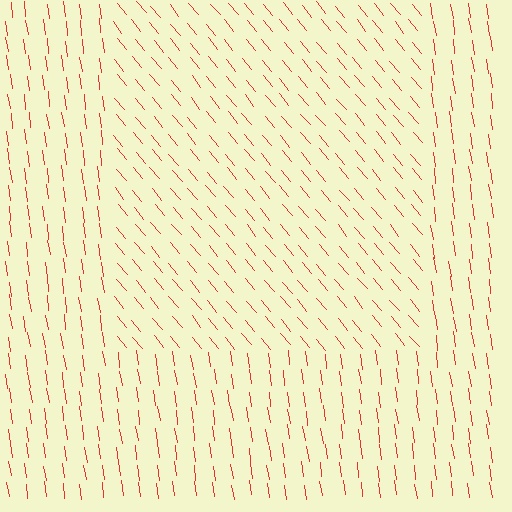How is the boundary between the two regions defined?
The boundary is defined purely by a change in line orientation (approximately 32 degrees difference). All lines are the same color and thickness.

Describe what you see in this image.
The image is filled with small red line segments. A rectangle region in the image has lines oriented differently from the surrounding lines, creating a visible texture boundary.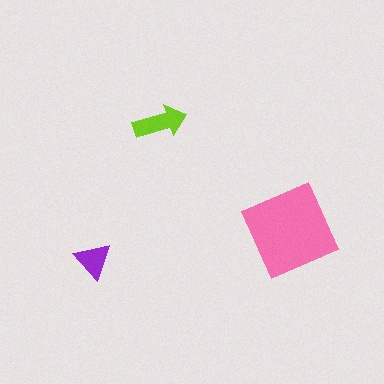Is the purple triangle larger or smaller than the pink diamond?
Smaller.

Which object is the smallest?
The purple triangle.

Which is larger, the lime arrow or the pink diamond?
The pink diamond.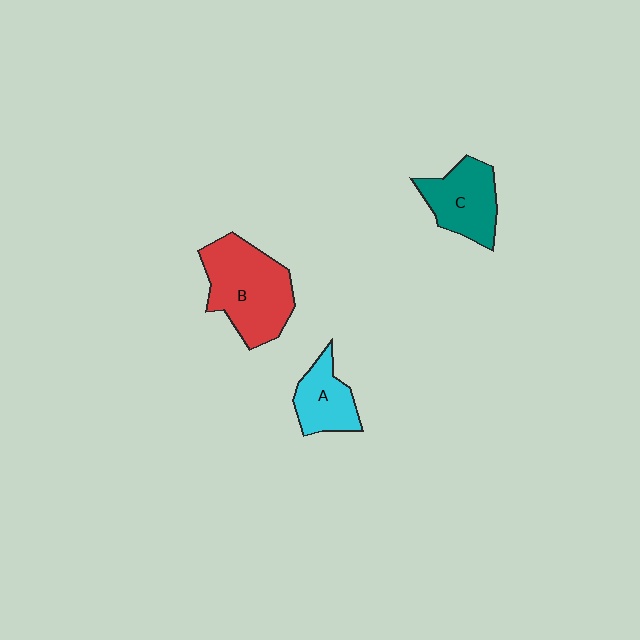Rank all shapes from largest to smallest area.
From largest to smallest: B (red), C (teal), A (cyan).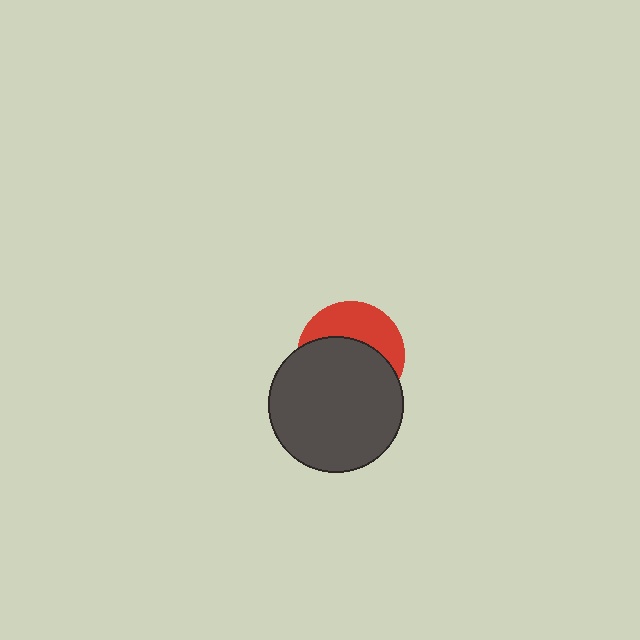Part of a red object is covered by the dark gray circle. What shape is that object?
It is a circle.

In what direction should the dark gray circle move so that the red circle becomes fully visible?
The dark gray circle should move down. That is the shortest direction to clear the overlap and leave the red circle fully visible.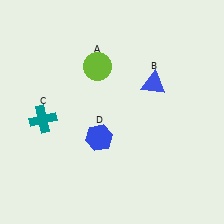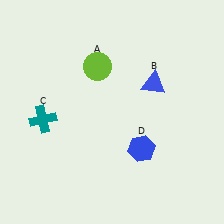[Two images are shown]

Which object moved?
The blue hexagon (D) moved right.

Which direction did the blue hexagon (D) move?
The blue hexagon (D) moved right.